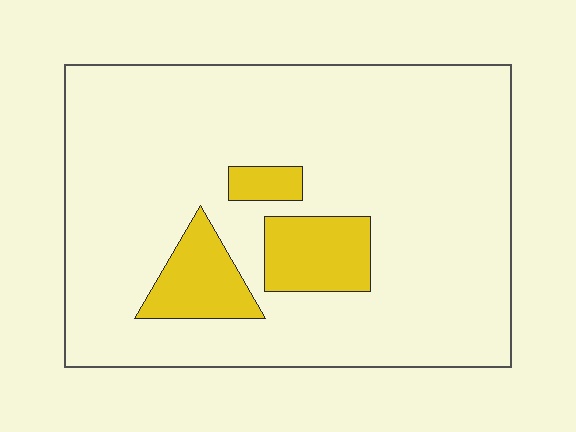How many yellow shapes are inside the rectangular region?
3.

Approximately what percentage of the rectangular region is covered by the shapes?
Approximately 15%.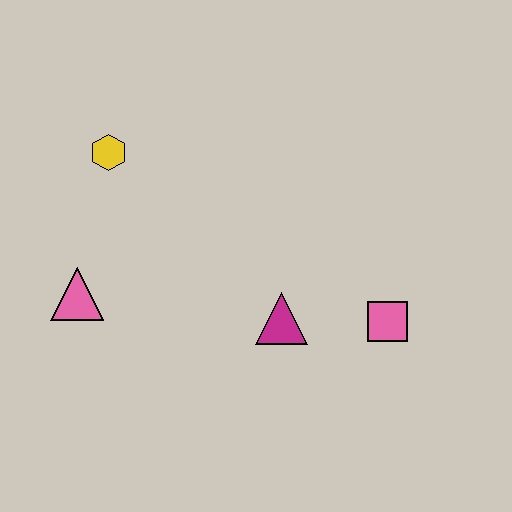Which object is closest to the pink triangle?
The yellow hexagon is closest to the pink triangle.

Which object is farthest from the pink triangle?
The pink square is farthest from the pink triangle.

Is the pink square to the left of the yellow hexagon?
No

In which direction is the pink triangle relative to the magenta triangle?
The pink triangle is to the left of the magenta triangle.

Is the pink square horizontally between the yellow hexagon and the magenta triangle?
No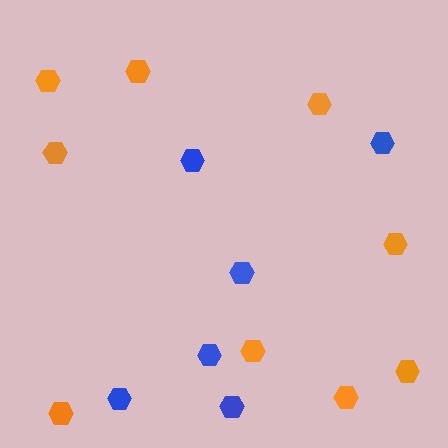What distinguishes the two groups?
There are 2 groups: one group of blue hexagons (6) and one group of orange hexagons (9).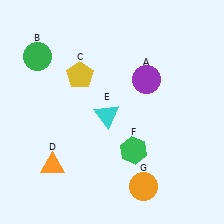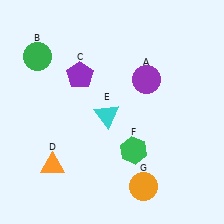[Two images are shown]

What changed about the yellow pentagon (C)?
In Image 1, C is yellow. In Image 2, it changed to purple.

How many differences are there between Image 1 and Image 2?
There is 1 difference between the two images.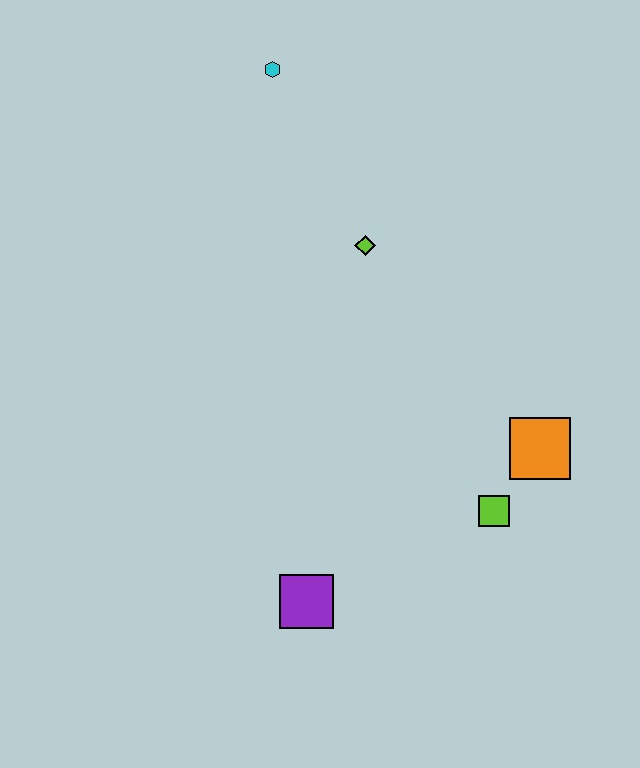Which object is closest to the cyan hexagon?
The lime diamond is closest to the cyan hexagon.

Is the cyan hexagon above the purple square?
Yes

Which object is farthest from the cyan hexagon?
The purple square is farthest from the cyan hexagon.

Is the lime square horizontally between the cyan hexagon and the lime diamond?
No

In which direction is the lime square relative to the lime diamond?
The lime square is below the lime diamond.